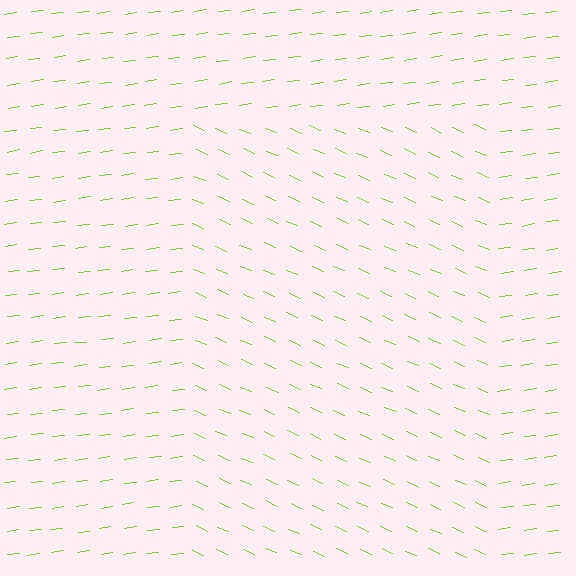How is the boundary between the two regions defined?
The boundary is defined purely by a change in line orientation (approximately 31 degrees difference). All lines are the same color and thickness.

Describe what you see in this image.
The image is filled with small lime line segments. A rectangle region in the image has lines oriented differently from the surrounding lines, creating a visible texture boundary.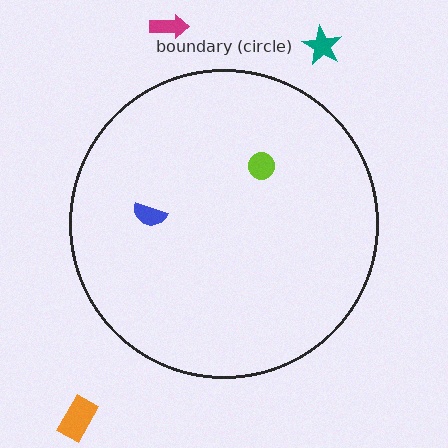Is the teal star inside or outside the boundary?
Outside.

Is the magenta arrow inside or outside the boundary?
Outside.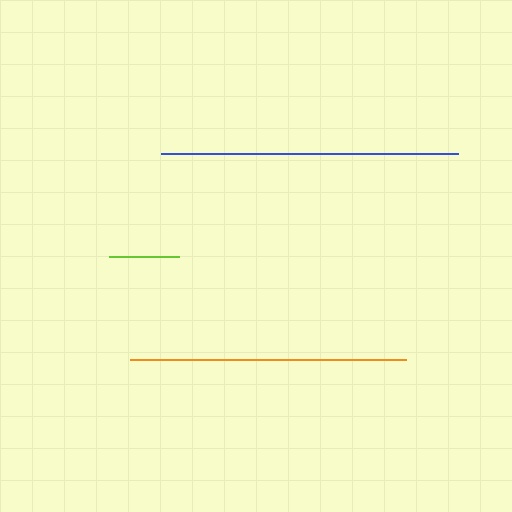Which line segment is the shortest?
The lime line is the shortest at approximately 70 pixels.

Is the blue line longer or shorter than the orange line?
The blue line is longer than the orange line.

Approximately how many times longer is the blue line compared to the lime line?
The blue line is approximately 4.2 times the length of the lime line.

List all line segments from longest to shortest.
From longest to shortest: blue, orange, lime.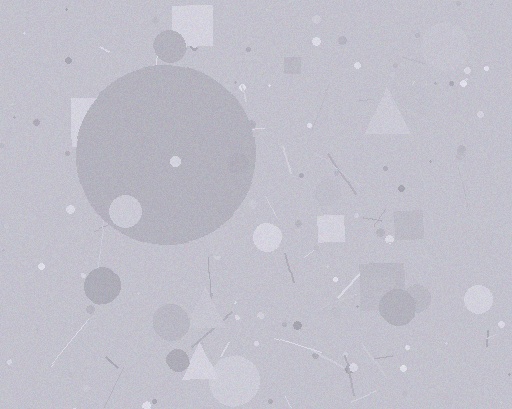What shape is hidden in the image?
A circle is hidden in the image.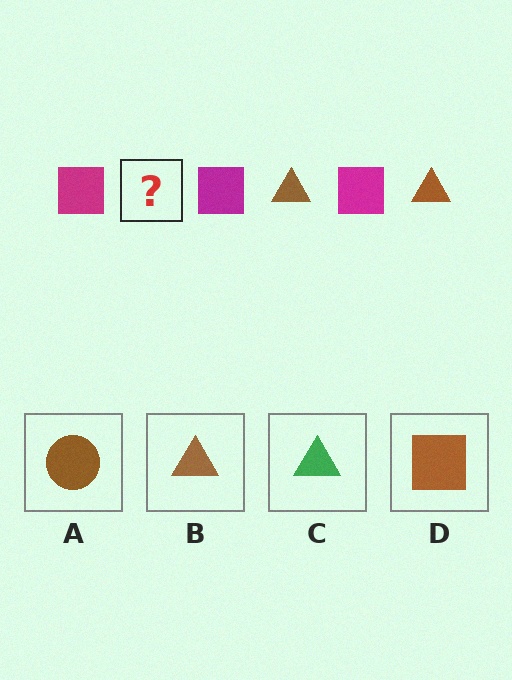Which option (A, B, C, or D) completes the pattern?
B.